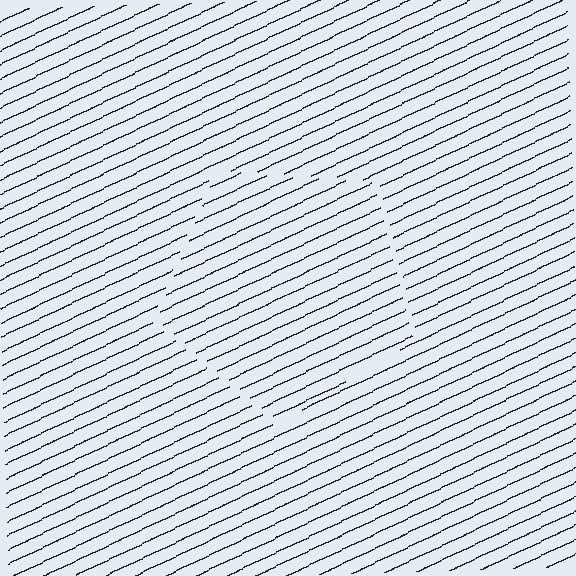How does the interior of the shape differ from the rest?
The interior of the shape contains the same grating, shifted by half a period — the contour is defined by the phase discontinuity where line-ends from the inner and outer gratings abut.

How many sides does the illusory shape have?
5 sides — the line-ends trace a pentagon.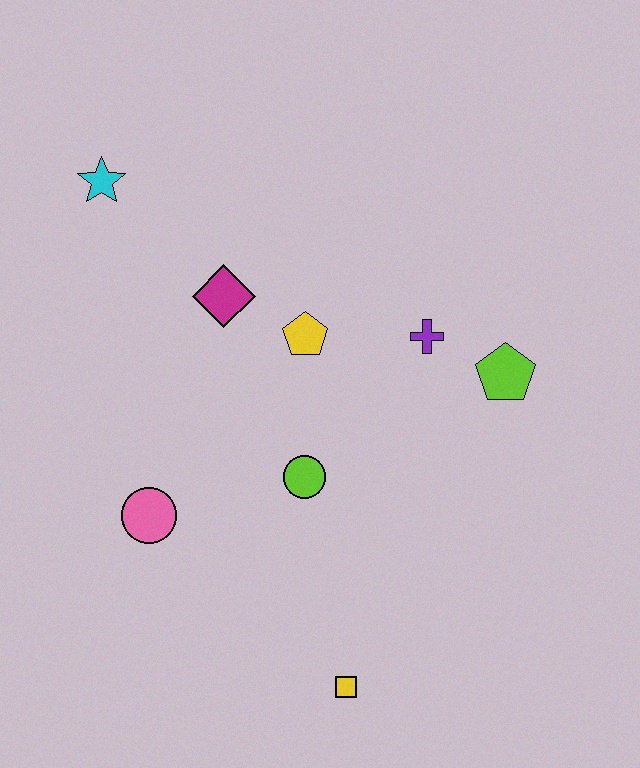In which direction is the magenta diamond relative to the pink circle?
The magenta diamond is above the pink circle.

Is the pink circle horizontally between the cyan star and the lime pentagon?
Yes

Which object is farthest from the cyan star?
The yellow square is farthest from the cyan star.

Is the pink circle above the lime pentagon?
No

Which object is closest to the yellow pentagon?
The magenta diamond is closest to the yellow pentagon.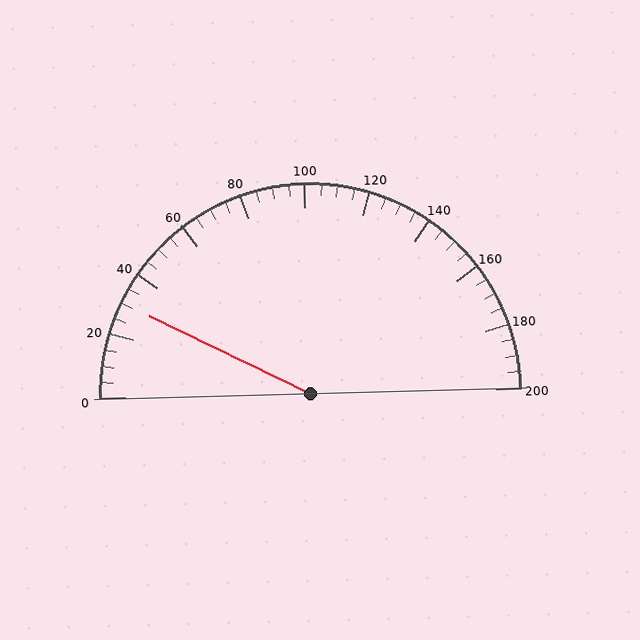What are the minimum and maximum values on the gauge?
The gauge ranges from 0 to 200.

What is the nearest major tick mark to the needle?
The nearest major tick mark is 40.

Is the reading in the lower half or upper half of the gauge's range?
The reading is in the lower half of the range (0 to 200).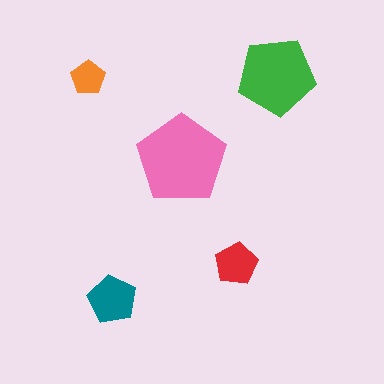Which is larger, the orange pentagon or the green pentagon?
The green one.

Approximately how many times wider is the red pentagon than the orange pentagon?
About 1.5 times wider.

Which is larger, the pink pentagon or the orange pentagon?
The pink one.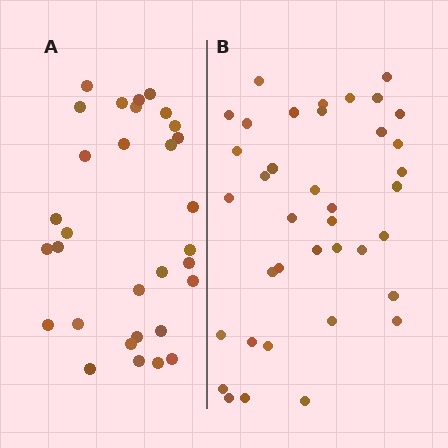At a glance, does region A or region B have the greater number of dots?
Region B (the right region) has more dots.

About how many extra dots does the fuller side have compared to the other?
Region B has roughly 8 or so more dots than region A.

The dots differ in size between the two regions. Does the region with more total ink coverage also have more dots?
No. Region A has more total ink coverage because its dots are larger, but region B actually contains more individual dots. Total area can be misleading — the number of items is what matters here.